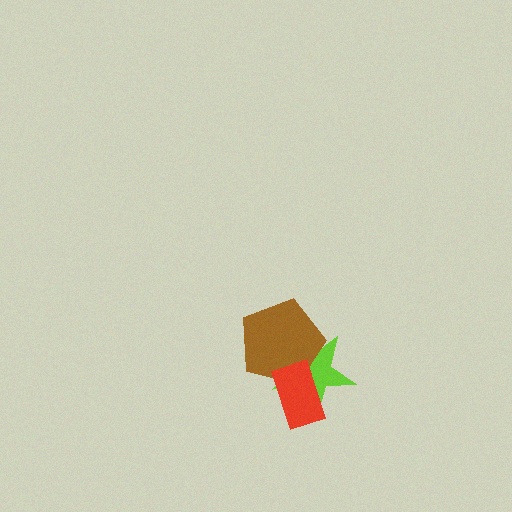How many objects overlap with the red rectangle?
2 objects overlap with the red rectangle.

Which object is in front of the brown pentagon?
The red rectangle is in front of the brown pentagon.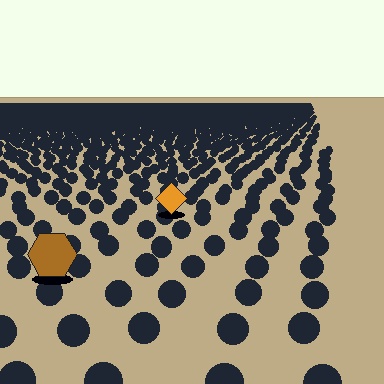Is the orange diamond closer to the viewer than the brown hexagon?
No. The brown hexagon is closer — you can tell from the texture gradient: the ground texture is coarser near it.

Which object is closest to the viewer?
The brown hexagon is closest. The texture marks near it are larger and more spread out.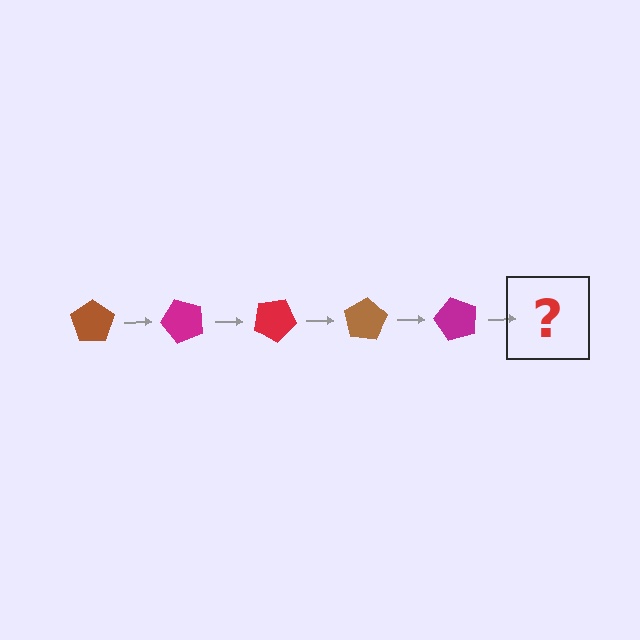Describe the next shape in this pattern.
It should be a red pentagon, rotated 250 degrees from the start.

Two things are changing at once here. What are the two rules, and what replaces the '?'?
The two rules are that it rotates 50 degrees each step and the color cycles through brown, magenta, and red. The '?' should be a red pentagon, rotated 250 degrees from the start.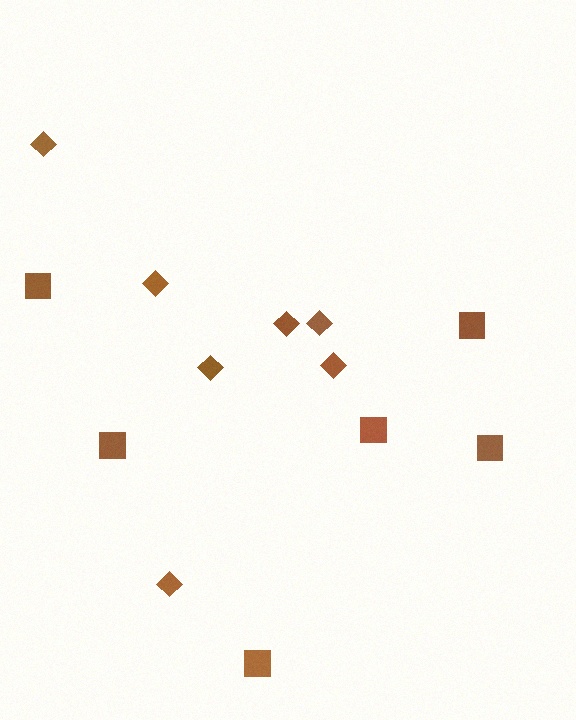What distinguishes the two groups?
There are 2 groups: one group of diamonds (7) and one group of squares (6).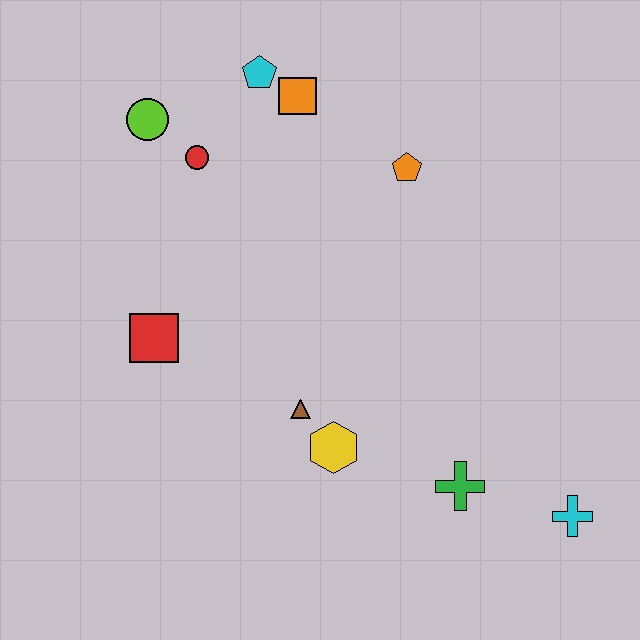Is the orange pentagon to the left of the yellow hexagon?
No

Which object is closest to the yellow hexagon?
The brown triangle is closest to the yellow hexagon.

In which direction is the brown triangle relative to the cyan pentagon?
The brown triangle is below the cyan pentagon.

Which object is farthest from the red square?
The cyan cross is farthest from the red square.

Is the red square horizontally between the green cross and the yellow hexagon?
No